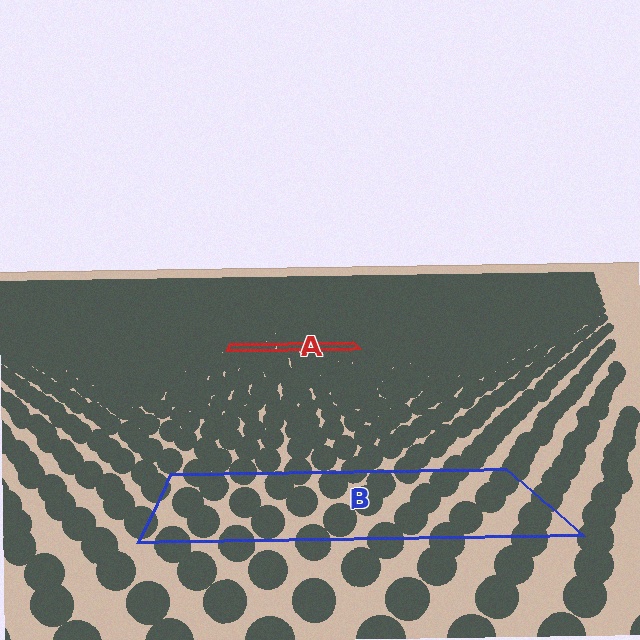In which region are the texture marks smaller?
The texture marks are smaller in region A, because it is farther away.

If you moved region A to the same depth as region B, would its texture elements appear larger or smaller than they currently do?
They would appear larger. At a closer depth, the same texture elements are projected at a bigger on-screen size.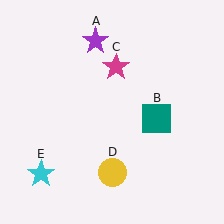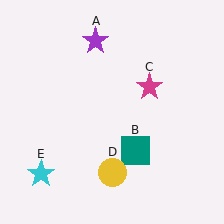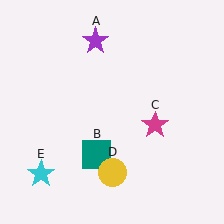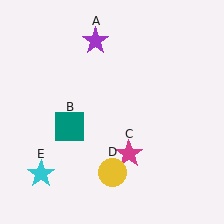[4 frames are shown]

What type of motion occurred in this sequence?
The teal square (object B), magenta star (object C) rotated clockwise around the center of the scene.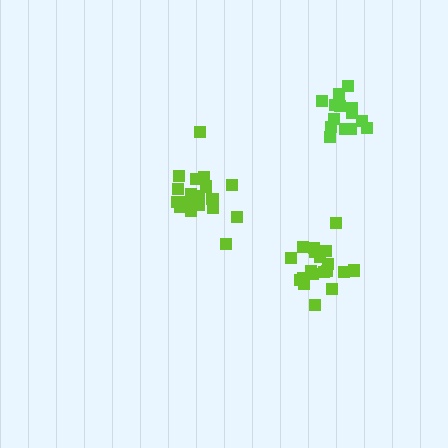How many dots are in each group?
Group 1: 20 dots, Group 2: 14 dots, Group 3: 20 dots (54 total).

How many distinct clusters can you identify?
There are 3 distinct clusters.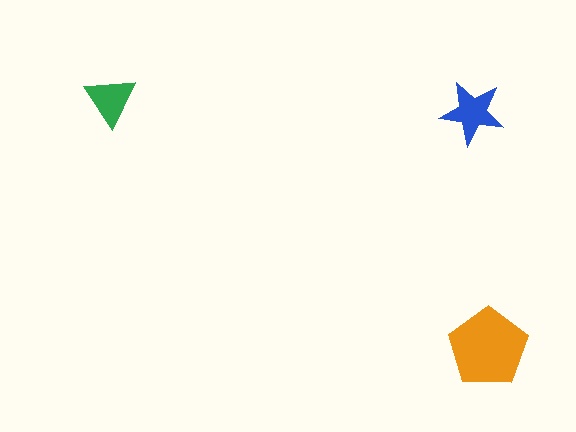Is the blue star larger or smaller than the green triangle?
Larger.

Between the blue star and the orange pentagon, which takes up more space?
The orange pentagon.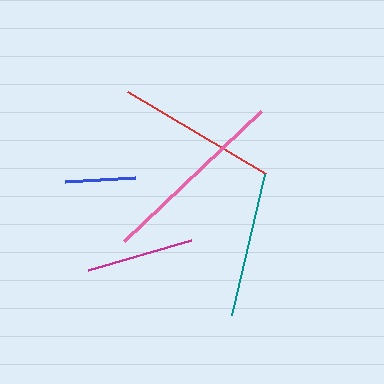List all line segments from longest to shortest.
From longest to shortest: pink, red, teal, magenta, blue.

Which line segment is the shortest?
The blue line is the shortest at approximately 70 pixels.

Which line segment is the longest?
The pink line is the longest at approximately 189 pixels.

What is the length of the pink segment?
The pink segment is approximately 189 pixels long.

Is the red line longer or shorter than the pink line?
The pink line is longer than the red line.